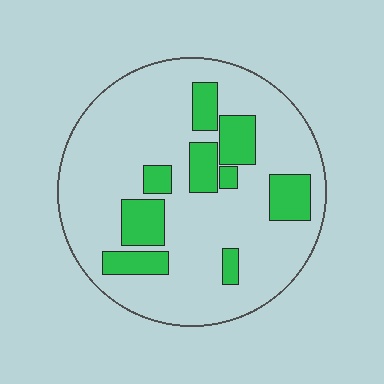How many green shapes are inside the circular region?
9.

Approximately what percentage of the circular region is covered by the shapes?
Approximately 20%.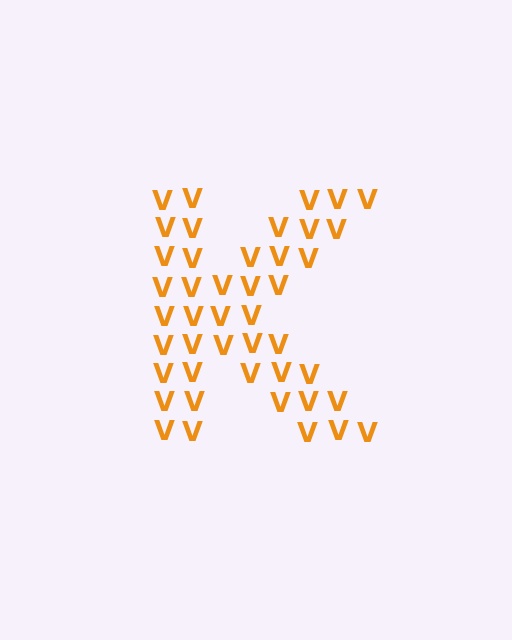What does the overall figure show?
The overall figure shows the letter K.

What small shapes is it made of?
It is made of small letter V's.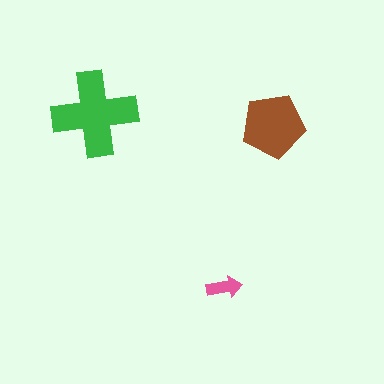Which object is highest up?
The green cross is topmost.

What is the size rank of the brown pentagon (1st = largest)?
2nd.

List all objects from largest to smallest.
The green cross, the brown pentagon, the pink arrow.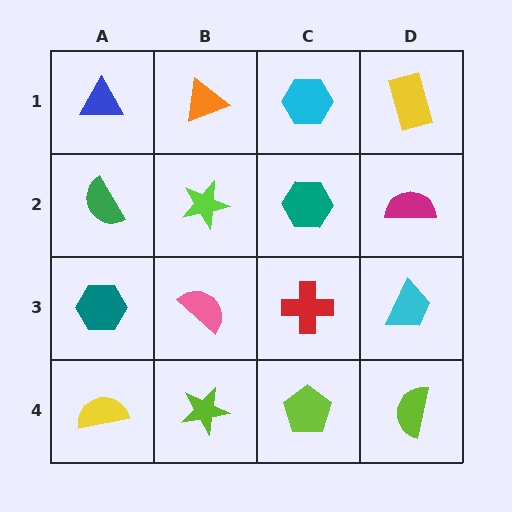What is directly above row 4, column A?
A teal hexagon.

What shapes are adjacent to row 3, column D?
A magenta semicircle (row 2, column D), a lime semicircle (row 4, column D), a red cross (row 3, column C).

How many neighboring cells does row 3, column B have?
4.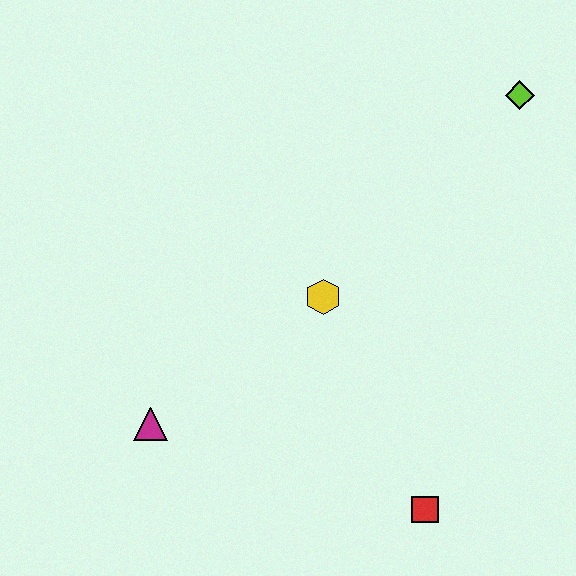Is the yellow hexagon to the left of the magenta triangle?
No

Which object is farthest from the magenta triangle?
The lime diamond is farthest from the magenta triangle.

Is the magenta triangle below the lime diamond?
Yes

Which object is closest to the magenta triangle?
The yellow hexagon is closest to the magenta triangle.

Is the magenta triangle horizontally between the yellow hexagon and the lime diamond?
No